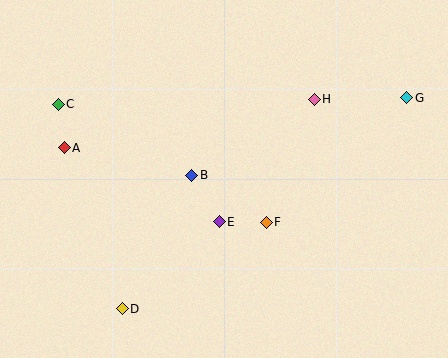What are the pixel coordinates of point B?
Point B is at (192, 175).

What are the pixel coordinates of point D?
Point D is at (122, 309).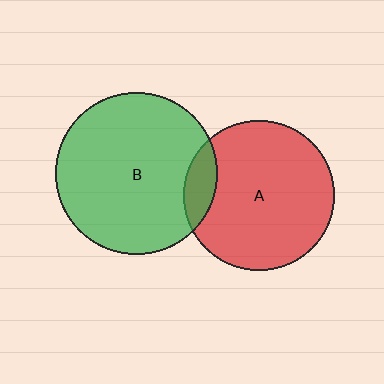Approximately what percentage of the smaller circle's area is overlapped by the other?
Approximately 10%.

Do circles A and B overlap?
Yes.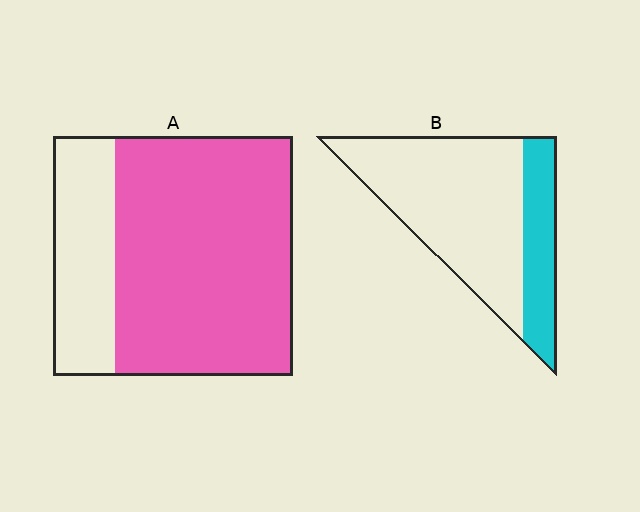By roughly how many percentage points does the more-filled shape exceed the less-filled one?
By roughly 50 percentage points (A over B).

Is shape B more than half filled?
No.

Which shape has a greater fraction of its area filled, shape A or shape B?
Shape A.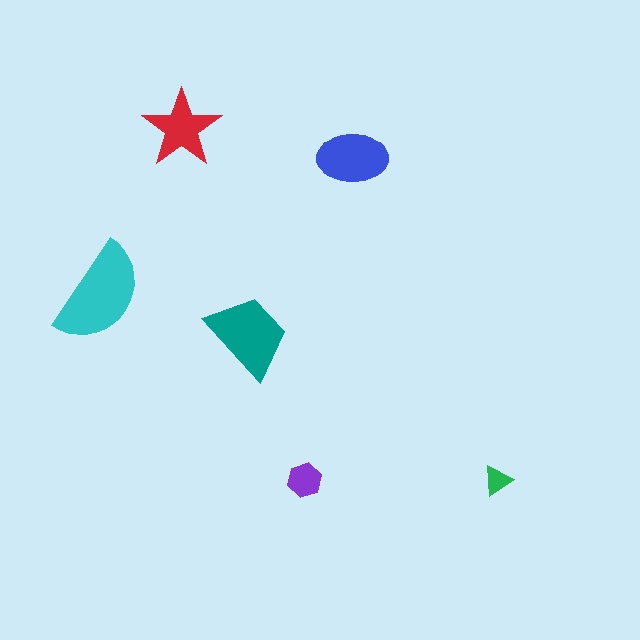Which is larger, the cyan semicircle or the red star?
The cyan semicircle.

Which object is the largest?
The cyan semicircle.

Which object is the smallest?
The green triangle.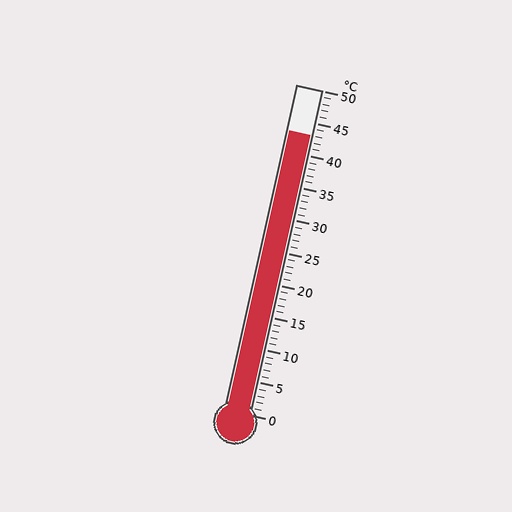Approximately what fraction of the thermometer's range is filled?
The thermometer is filled to approximately 85% of its range.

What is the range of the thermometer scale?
The thermometer scale ranges from 0°C to 50°C.